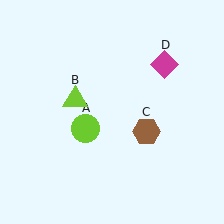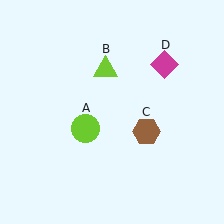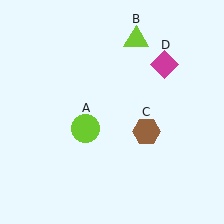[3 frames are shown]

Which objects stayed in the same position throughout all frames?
Lime circle (object A) and brown hexagon (object C) and magenta diamond (object D) remained stationary.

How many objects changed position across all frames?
1 object changed position: lime triangle (object B).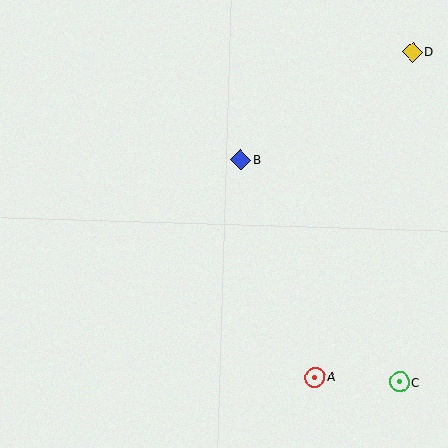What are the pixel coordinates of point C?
Point C is at (400, 382).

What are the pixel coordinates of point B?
Point B is at (241, 160).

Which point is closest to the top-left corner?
Point B is closest to the top-left corner.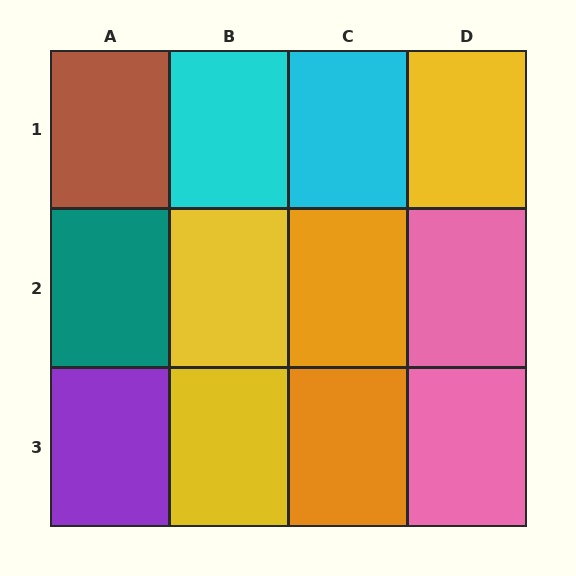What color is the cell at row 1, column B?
Cyan.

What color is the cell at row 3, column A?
Purple.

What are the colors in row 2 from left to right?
Teal, yellow, orange, pink.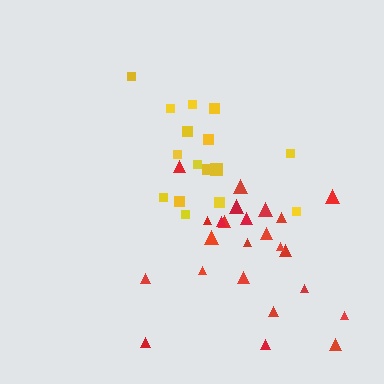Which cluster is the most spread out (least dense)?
Yellow.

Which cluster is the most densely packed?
Red.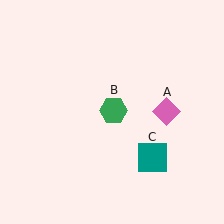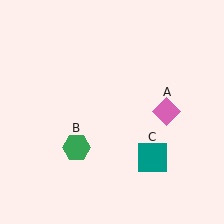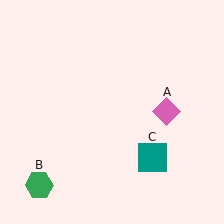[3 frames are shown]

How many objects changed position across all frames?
1 object changed position: green hexagon (object B).